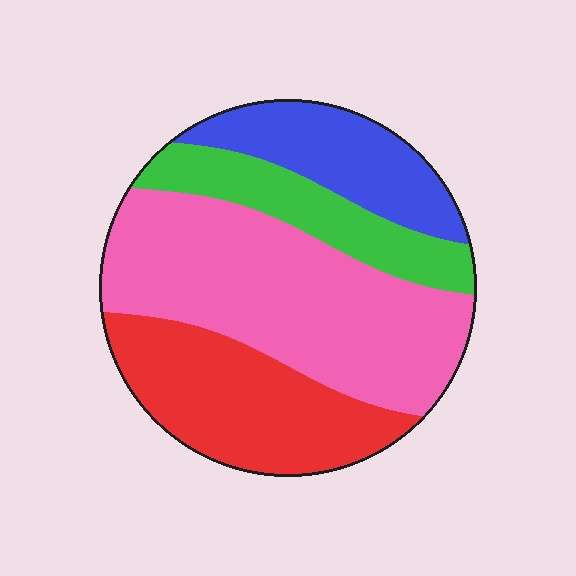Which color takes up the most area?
Pink, at roughly 40%.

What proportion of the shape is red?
Red covers roughly 25% of the shape.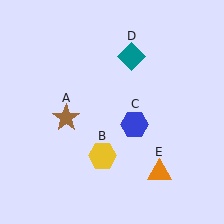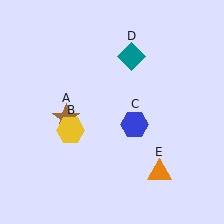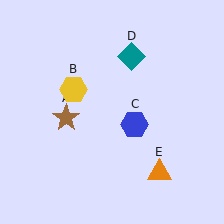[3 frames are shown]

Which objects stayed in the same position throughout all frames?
Brown star (object A) and blue hexagon (object C) and teal diamond (object D) and orange triangle (object E) remained stationary.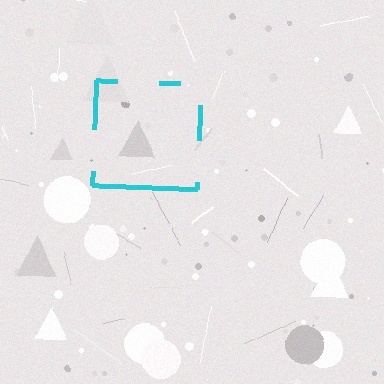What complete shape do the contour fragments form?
The contour fragments form a square.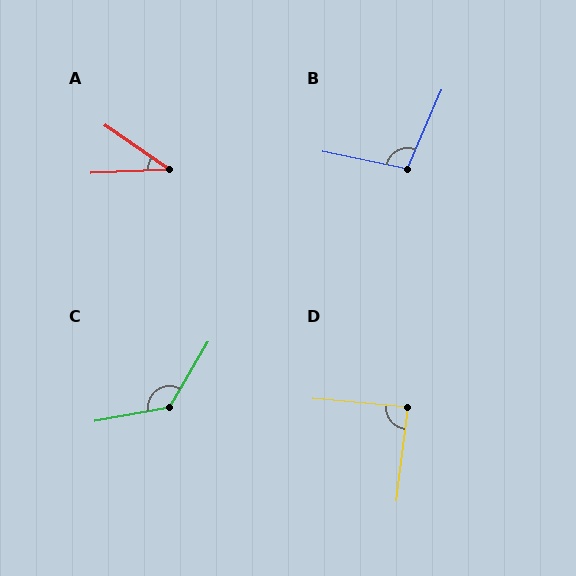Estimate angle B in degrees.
Approximately 102 degrees.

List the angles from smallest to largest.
A (37°), D (88°), B (102°), C (131°).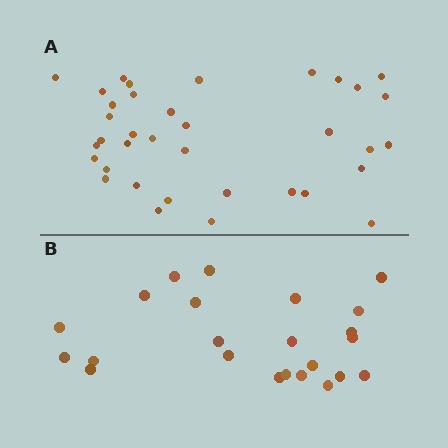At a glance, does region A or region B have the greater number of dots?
Region A (the top region) has more dots.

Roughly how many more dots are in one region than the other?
Region A has approximately 15 more dots than region B.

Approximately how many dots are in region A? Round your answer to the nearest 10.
About 40 dots. (The exact count is 36, which rounds to 40.)